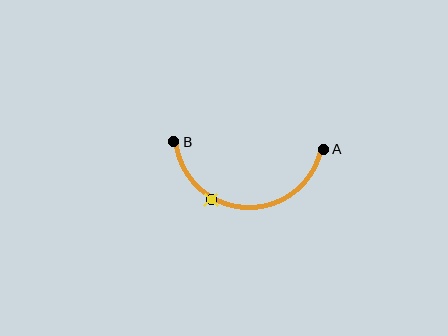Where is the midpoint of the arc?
The arc midpoint is the point on the curve farthest from the straight line joining A and B. It sits below that line.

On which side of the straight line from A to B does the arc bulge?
The arc bulges below the straight line connecting A and B.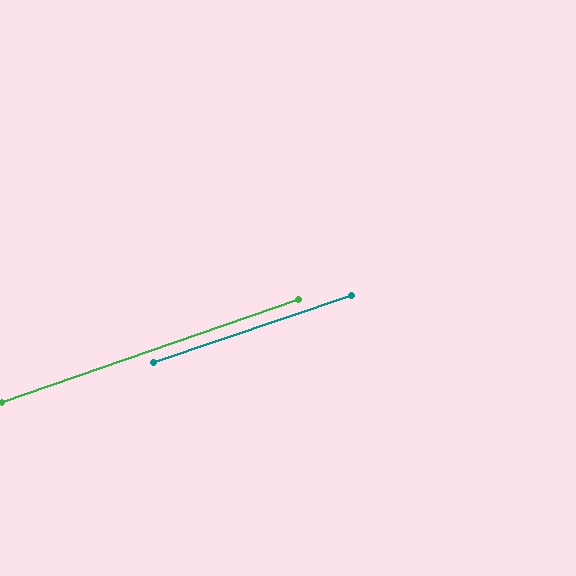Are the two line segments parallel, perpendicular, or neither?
Parallel — their directions differ by only 0.5°.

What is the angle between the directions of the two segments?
Approximately 1 degree.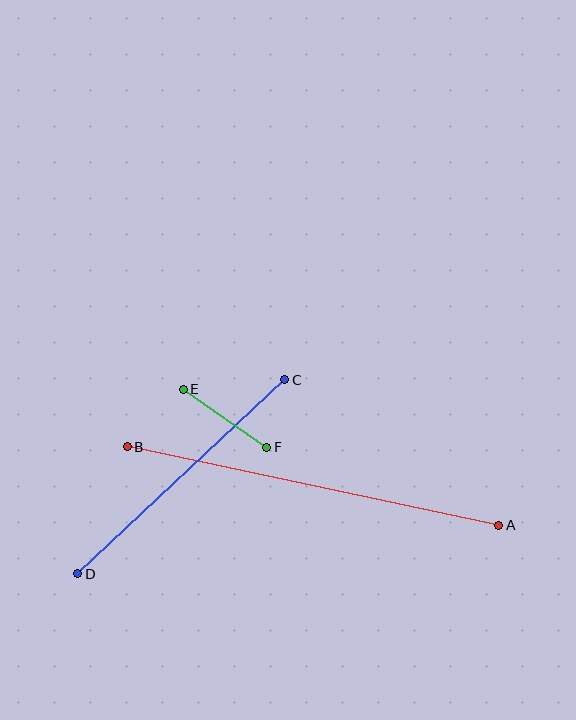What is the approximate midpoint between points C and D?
The midpoint is at approximately (181, 477) pixels.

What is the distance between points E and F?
The distance is approximately 102 pixels.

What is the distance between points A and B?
The distance is approximately 380 pixels.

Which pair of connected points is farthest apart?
Points A and B are farthest apart.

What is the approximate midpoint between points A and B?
The midpoint is at approximately (313, 486) pixels.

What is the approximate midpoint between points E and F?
The midpoint is at approximately (225, 418) pixels.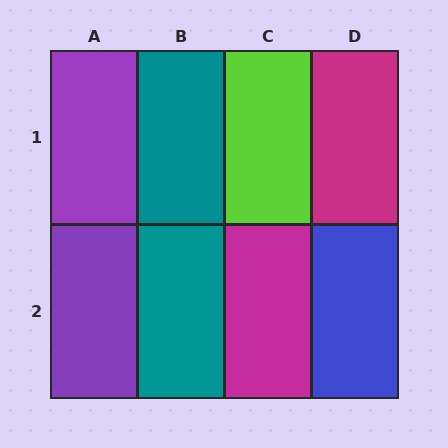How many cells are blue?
1 cell is blue.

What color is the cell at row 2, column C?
Magenta.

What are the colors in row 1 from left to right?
Purple, teal, lime, magenta.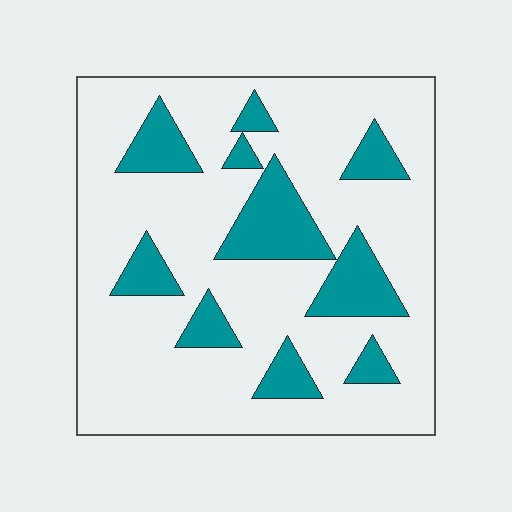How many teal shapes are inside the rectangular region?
10.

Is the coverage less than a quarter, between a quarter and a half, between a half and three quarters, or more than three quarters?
Less than a quarter.